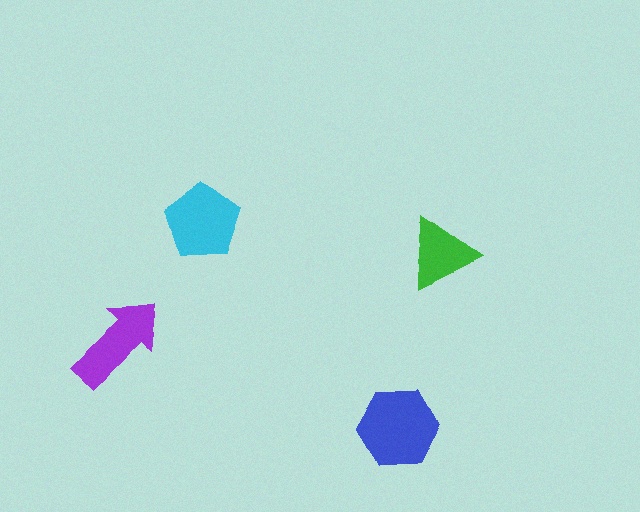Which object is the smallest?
The green triangle.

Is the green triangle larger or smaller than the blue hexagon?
Smaller.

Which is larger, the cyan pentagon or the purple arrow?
The cyan pentagon.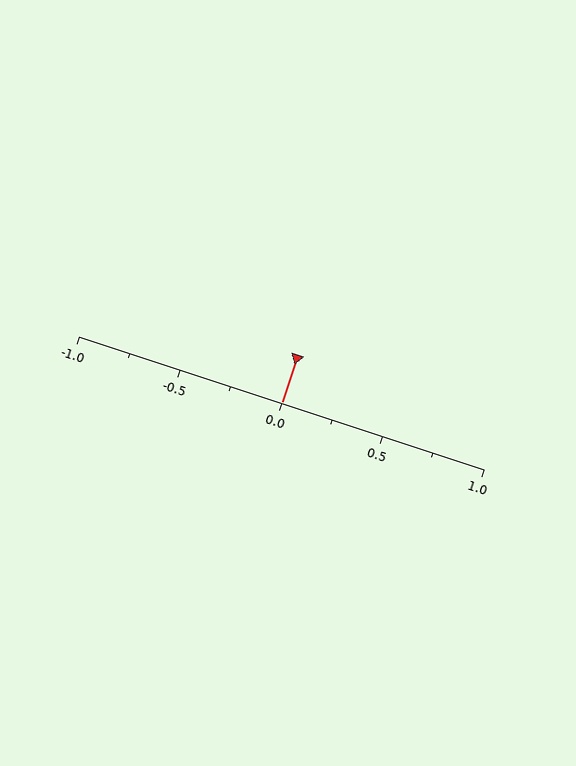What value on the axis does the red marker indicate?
The marker indicates approximately 0.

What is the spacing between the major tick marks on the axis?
The major ticks are spaced 0.5 apart.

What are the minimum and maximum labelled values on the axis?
The axis runs from -1.0 to 1.0.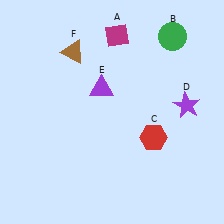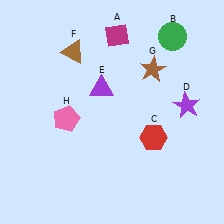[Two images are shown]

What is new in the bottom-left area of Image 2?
A pink pentagon (H) was added in the bottom-left area of Image 2.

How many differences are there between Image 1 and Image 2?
There are 2 differences between the two images.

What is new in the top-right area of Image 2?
A brown star (G) was added in the top-right area of Image 2.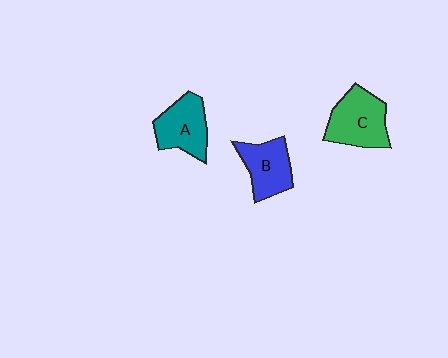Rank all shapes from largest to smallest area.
From largest to smallest: C (green), A (teal), B (blue).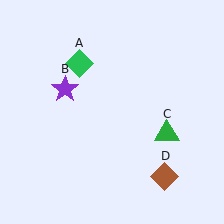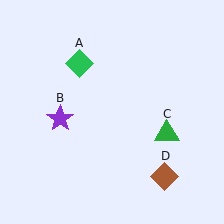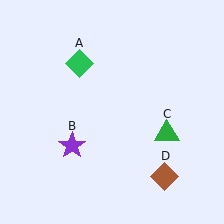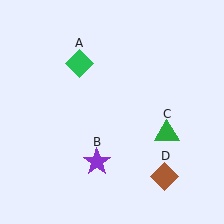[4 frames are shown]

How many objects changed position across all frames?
1 object changed position: purple star (object B).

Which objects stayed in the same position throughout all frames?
Green diamond (object A) and green triangle (object C) and brown diamond (object D) remained stationary.